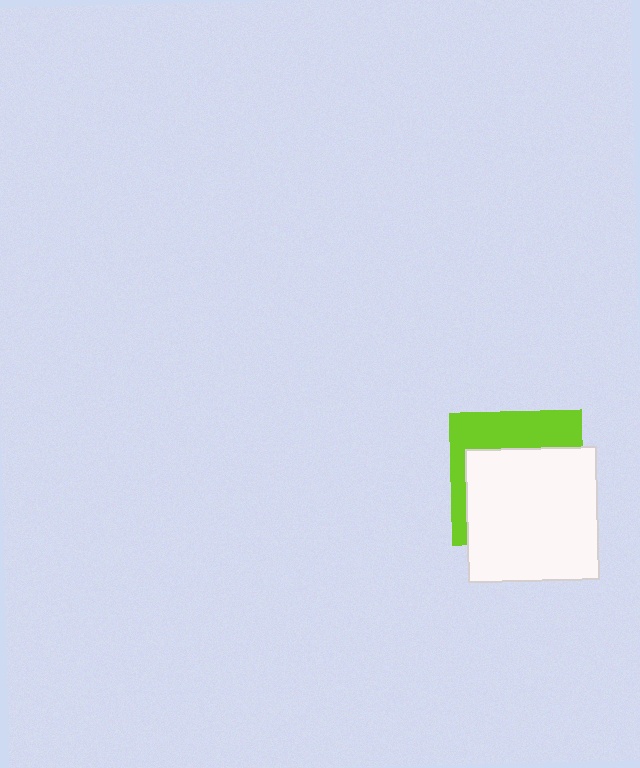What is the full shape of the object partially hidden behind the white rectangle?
The partially hidden object is a lime square.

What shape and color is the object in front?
The object in front is a white rectangle.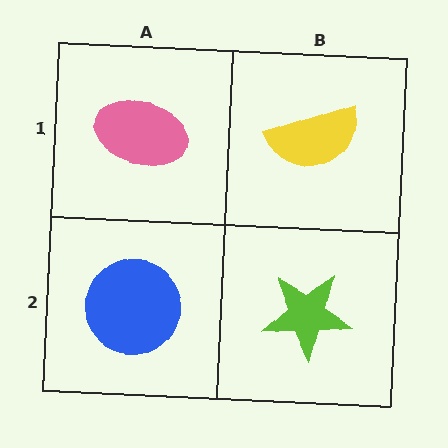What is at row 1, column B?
A yellow semicircle.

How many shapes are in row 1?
2 shapes.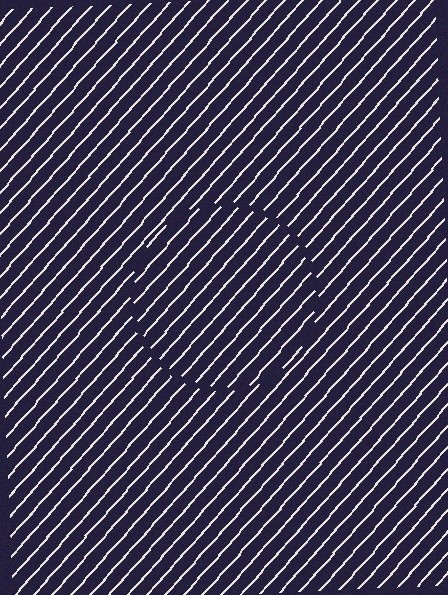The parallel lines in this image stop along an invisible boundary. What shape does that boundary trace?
An illusory circle. The interior of the shape contains the same grating, shifted by half a period — the contour is defined by the phase discontinuity where line-ends from the inner and outer gratings abut.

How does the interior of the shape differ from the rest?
The interior of the shape contains the same grating, shifted by half a period — the contour is defined by the phase discontinuity where line-ends from the inner and outer gratings abut.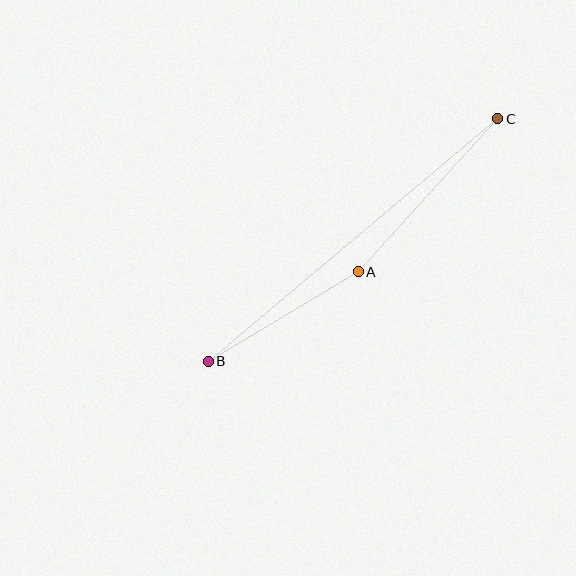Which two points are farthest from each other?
Points B and C are farthest from each other.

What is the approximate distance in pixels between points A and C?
The distance between A and C is approximately 207 pixels.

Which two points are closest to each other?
Points A and B are closest to each other.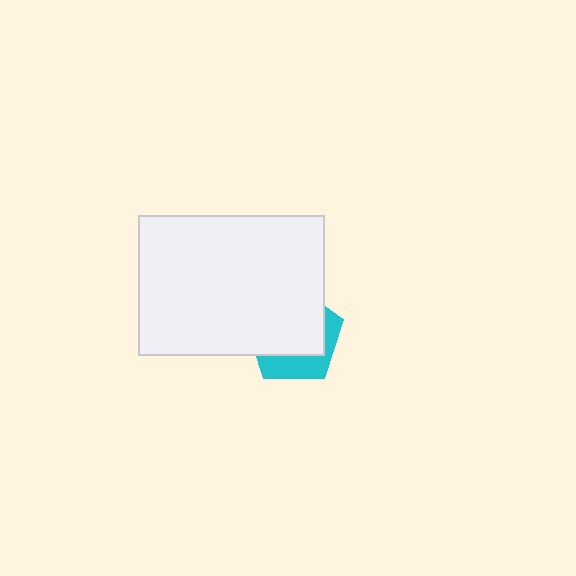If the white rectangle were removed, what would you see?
You would see the complete cyan pentagon.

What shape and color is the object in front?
The object in front is a white rectangle.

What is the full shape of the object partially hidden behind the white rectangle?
The partially hidden object is a cyan pentagon.